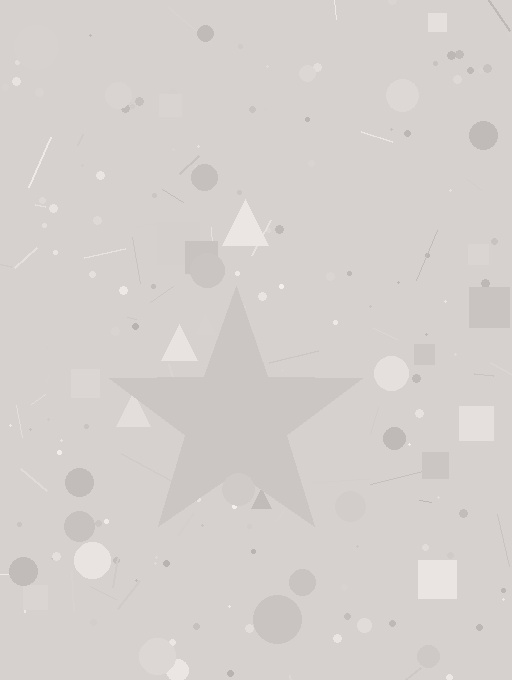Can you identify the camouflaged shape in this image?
The camouflaged shape is a star.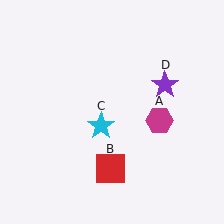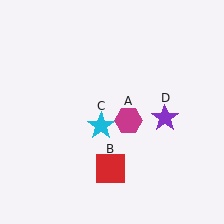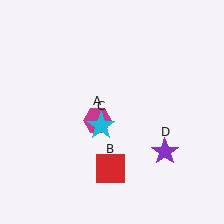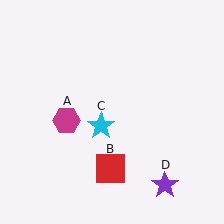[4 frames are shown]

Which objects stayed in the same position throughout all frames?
Red square (object B) and cyan star (object C) remained stationary.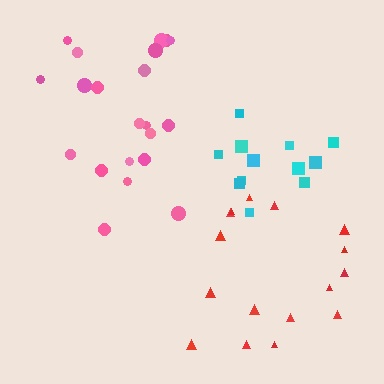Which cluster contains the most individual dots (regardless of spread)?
Pink (21).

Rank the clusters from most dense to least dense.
cyan, pink, red.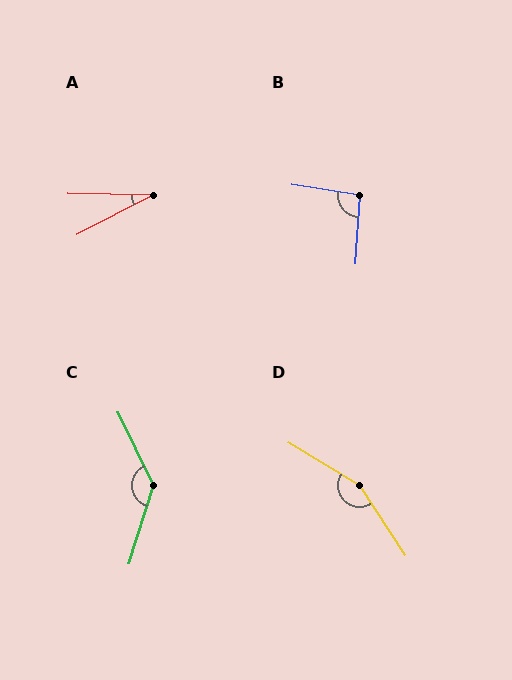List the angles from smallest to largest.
A (28°), B (95°), C (137°), D (154°).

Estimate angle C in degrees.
Approximately 137 degrees.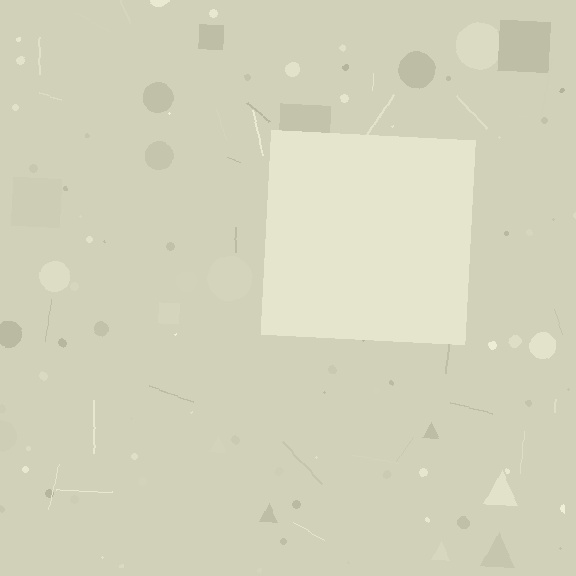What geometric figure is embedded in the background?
A square is embedded in the background.